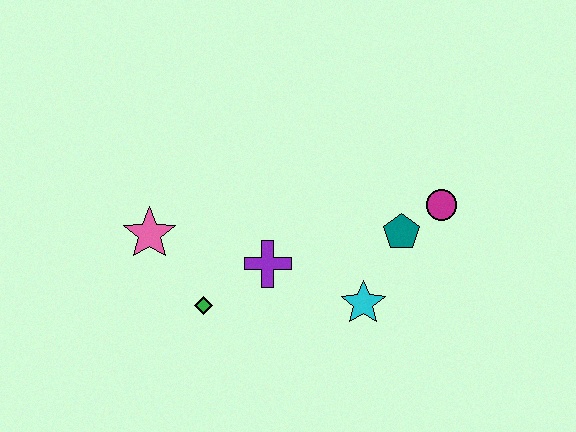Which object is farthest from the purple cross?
The magenta circle is farthest from the purple cross.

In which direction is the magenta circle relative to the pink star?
The magenta circle is to the right of the pink star.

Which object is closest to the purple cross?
The green diamond is closest to the purple cross.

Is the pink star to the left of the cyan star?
Yes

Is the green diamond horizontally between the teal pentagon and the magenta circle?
No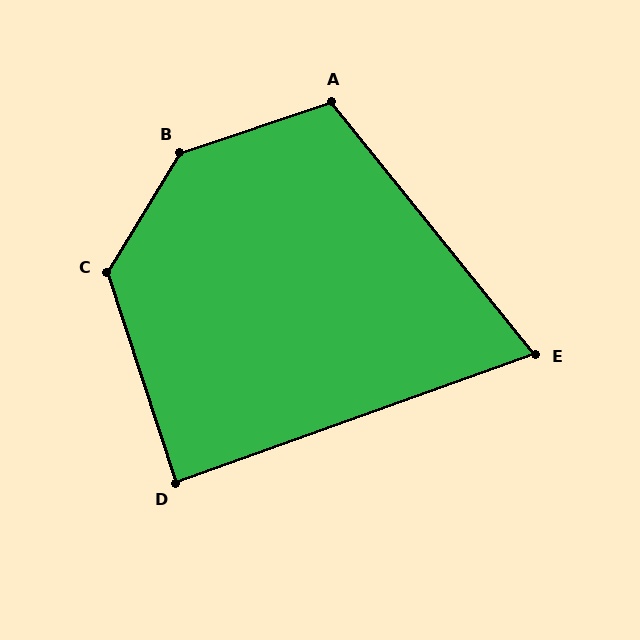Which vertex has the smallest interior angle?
E, at approximately 71 degrees.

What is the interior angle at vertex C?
Approximately 131 degrees (obtuse).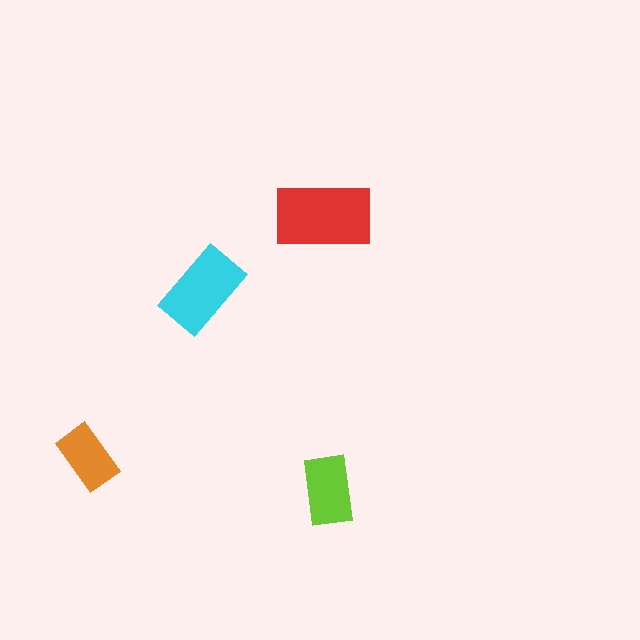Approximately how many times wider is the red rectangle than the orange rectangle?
About 1.5 times wider.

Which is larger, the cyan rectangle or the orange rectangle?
The cyan one.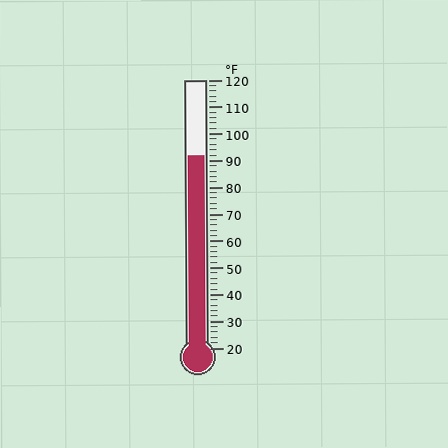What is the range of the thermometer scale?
The thermometer scale ranges from 20°F to 120°F.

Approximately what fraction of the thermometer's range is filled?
The thermometer is filled to approximately 70% of its range.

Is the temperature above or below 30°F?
The temperature is above 30°F.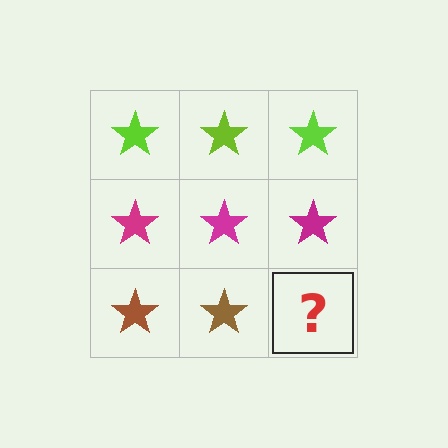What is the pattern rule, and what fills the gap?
The rule is that each row has a consistent color. The gap should be filled with a brown star.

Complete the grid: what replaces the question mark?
The question mark should be replaced with a brown star.